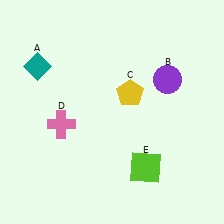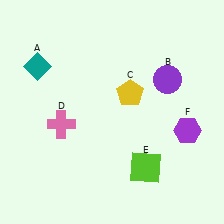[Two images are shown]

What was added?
A purple hexagon (F) was added in Image 2.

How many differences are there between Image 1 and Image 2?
There is 1 difference between the two images.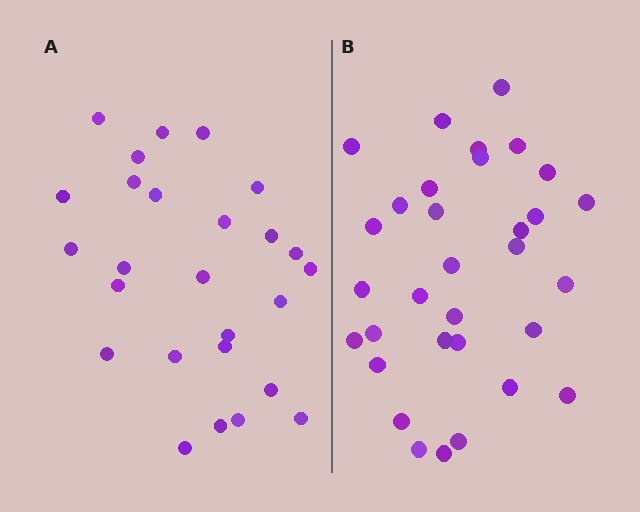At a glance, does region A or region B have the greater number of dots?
Region B (the right region) has more dots.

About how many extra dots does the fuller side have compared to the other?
Region B has about 6 more dots than region A.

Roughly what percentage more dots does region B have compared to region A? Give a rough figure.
About 25% more.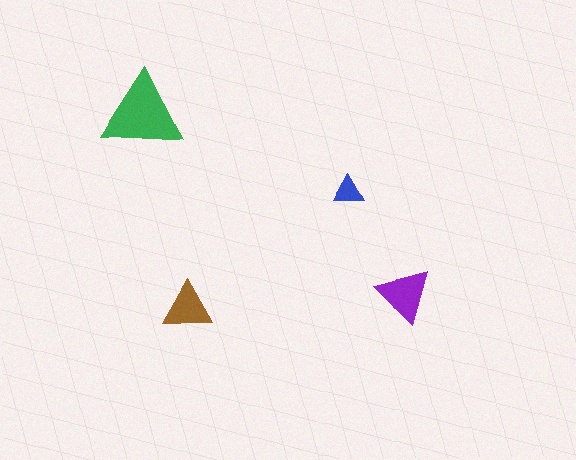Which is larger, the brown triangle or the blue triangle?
The brown one.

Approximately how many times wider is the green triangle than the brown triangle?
About 1.5 times wider.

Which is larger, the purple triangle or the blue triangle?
The purple one.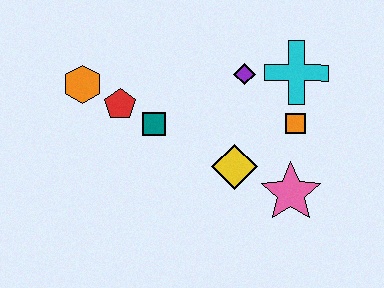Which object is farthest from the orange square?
The orange hexagon is farthest from the orange square.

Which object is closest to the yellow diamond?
The pink star is closest to the yellow diamond.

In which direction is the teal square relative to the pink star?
The teal square is to the left of the pink star.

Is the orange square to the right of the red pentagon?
Yes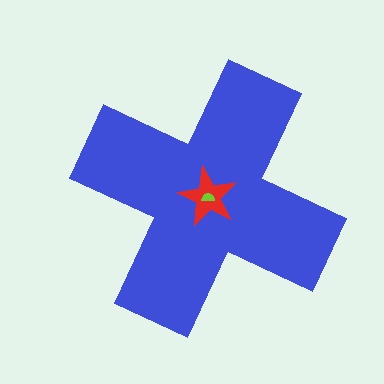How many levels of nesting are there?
3.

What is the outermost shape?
The blue cross.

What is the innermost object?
The lime semicircle.